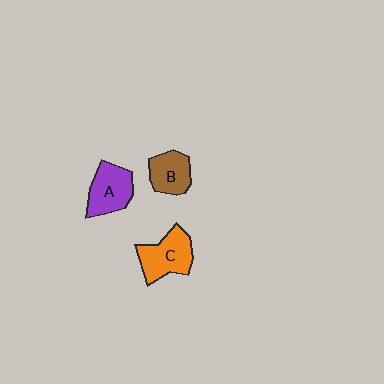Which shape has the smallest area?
Shape B (brown).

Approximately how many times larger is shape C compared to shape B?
Approximately 1.3 times.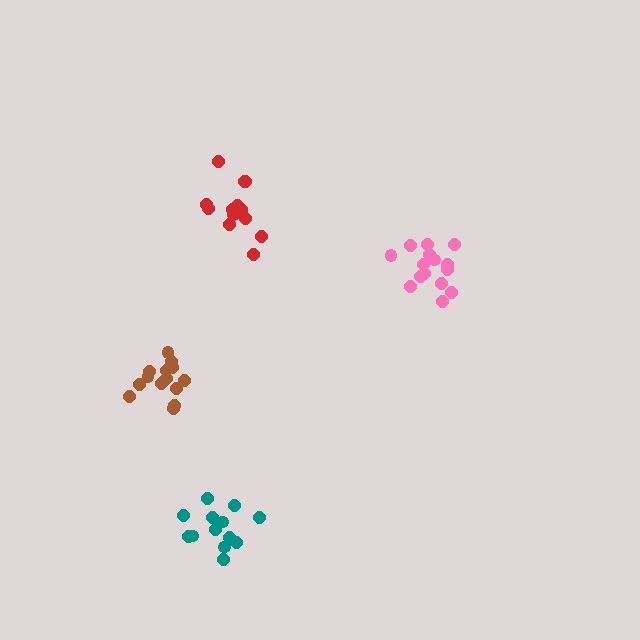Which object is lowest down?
The teal cluster is bottommost.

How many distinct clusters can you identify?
There are 4 distinct clusters.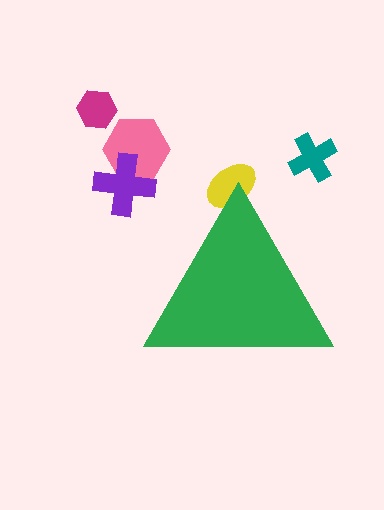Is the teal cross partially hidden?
No, the teal cross is fully visible.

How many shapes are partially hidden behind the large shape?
1 shape is partially hidden.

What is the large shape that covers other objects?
A green triangle.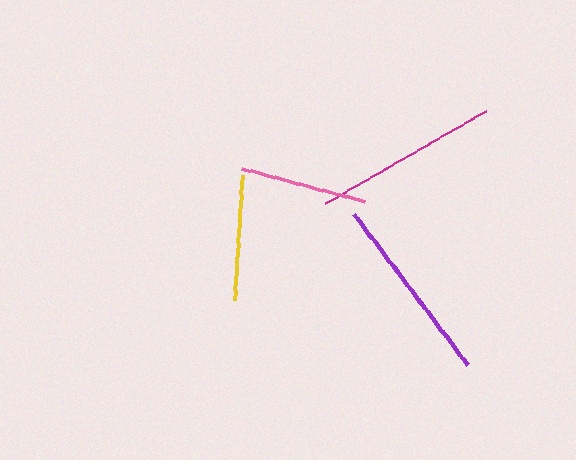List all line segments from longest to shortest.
From longest to shortest: purple, magenta, pink, yellow.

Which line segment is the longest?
The purple line is the longest at approximately 188 pixels.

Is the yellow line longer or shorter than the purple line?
The purple line is longer than the yellow line.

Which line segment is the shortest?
The yellow line is the shortest at approximately 125 pixels.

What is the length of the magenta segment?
The magenta segment is approximately 186 pixels long.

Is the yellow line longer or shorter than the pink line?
The pink line is longer than the yellow line.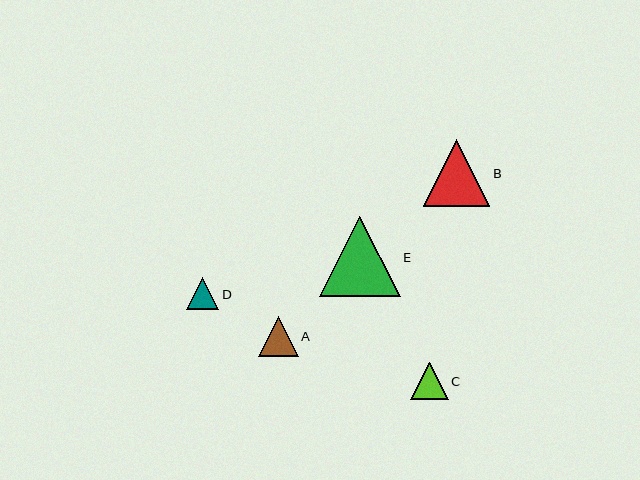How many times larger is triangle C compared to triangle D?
Triangle C is approximately 1.2 times the size of triangle D.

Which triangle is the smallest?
Triangle D is the smallest with a size of approximately 32 pixels.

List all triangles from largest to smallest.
From largest to smallest: E, B, A, C, D.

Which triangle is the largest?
Triangle E is the largest with a size of approximately 81 pixels.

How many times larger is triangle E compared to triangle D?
Triangle E is approximately 2.5 times the size of triangle D.